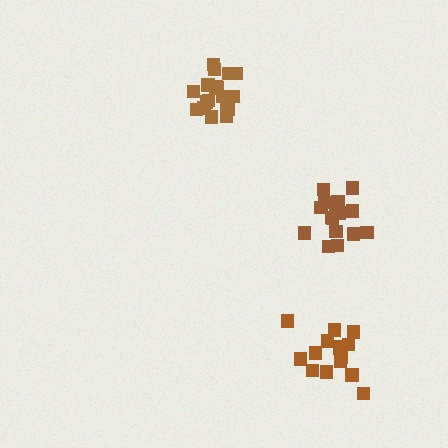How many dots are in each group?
Group 1: 15 dots, Group 2: 17 dots, Group 3: 19 dots (51 total).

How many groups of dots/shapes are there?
There are 3 groups.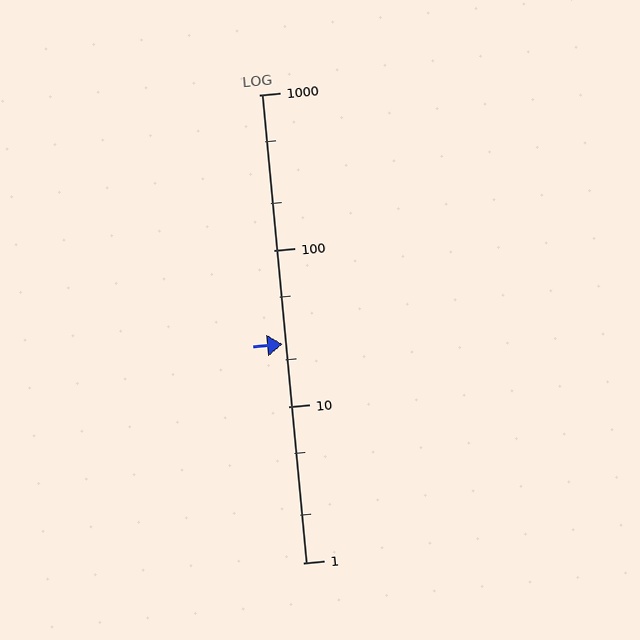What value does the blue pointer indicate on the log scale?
The pointer indicates approximately 25.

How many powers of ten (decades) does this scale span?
The scale spans 3 decades, from 1 to 1000.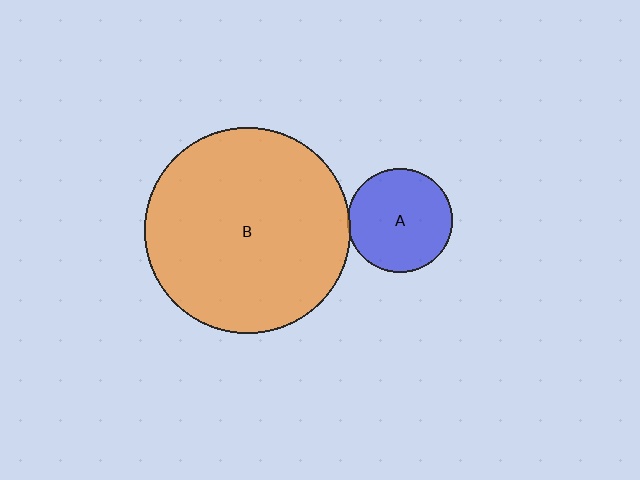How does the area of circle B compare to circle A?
Approximately 3.9 times.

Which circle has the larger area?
Circle B (orange).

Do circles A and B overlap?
Yes.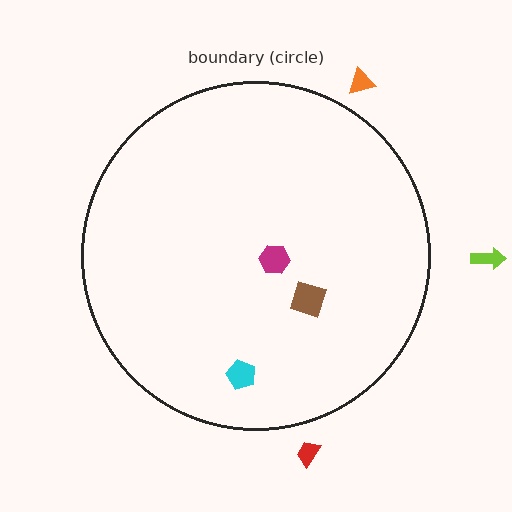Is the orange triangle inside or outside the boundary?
Outside.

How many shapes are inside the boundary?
3 inside, 3 outside.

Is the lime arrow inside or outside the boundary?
Outside.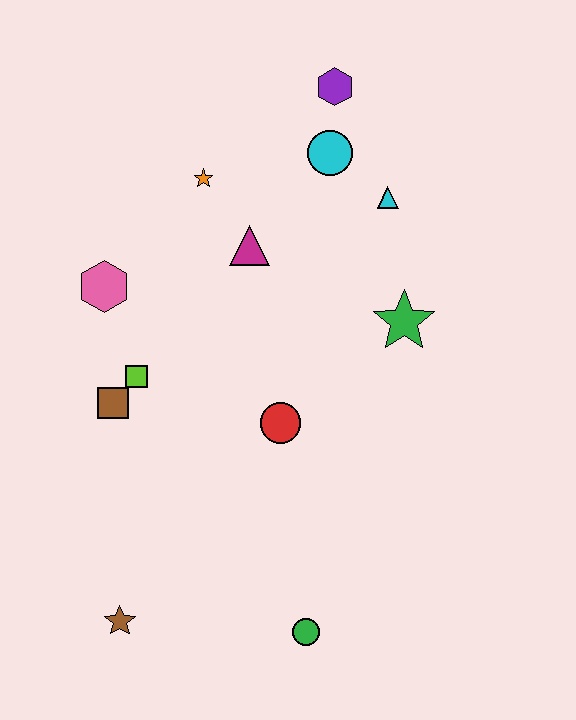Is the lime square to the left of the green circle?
Yes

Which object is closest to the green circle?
The brown star is closest to the green circle.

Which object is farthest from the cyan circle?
The brown star is farthest from the cyan circle.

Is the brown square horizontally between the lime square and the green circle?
No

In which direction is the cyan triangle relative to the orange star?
The cyan triangle is to the right of the orange star.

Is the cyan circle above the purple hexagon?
No